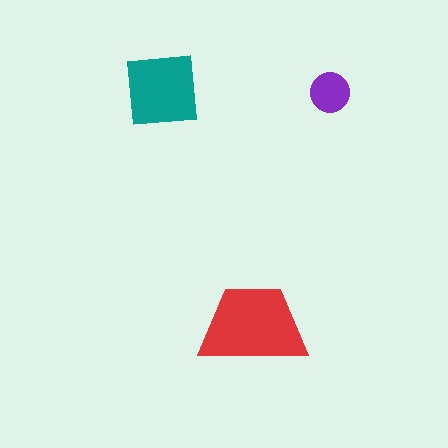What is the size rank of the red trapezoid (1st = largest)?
1st.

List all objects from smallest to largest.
The purple circle, the teal square, the red trapezoid.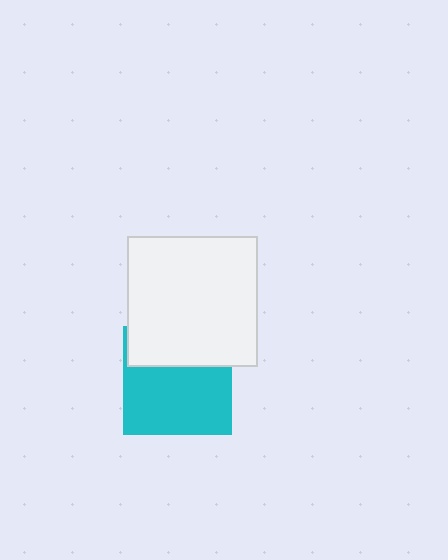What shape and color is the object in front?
The object in front is a white square.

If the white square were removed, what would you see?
You would see the complete cyan square.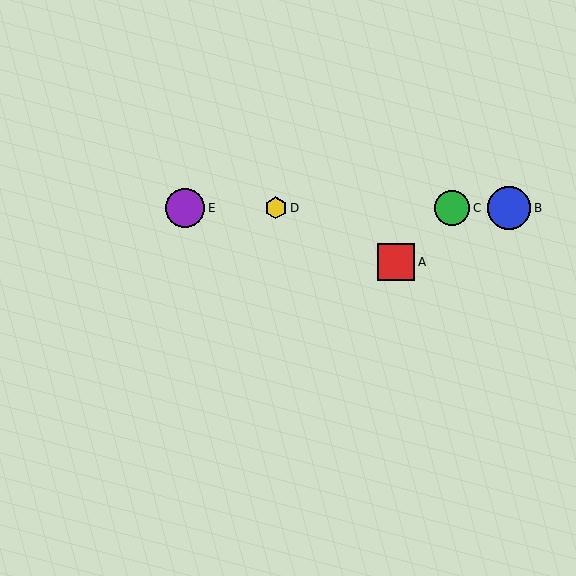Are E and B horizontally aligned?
Yes, both are at y≈208.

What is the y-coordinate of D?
Object D is at y≈208.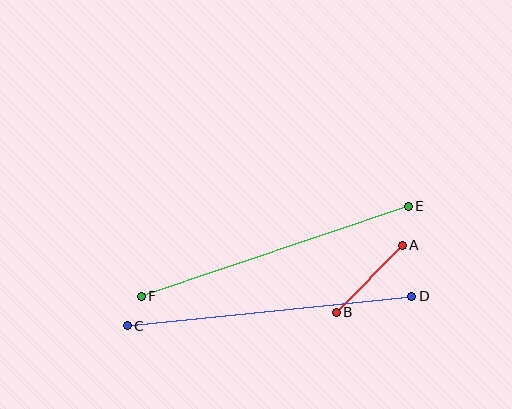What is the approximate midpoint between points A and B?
The midpoint is at approximately (369, 279) pixels.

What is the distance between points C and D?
The distance is approximately 286 pixels.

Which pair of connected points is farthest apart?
Points C and D are farthest apart.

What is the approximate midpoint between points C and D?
The midpoint is at approximately (269, 311) pixels.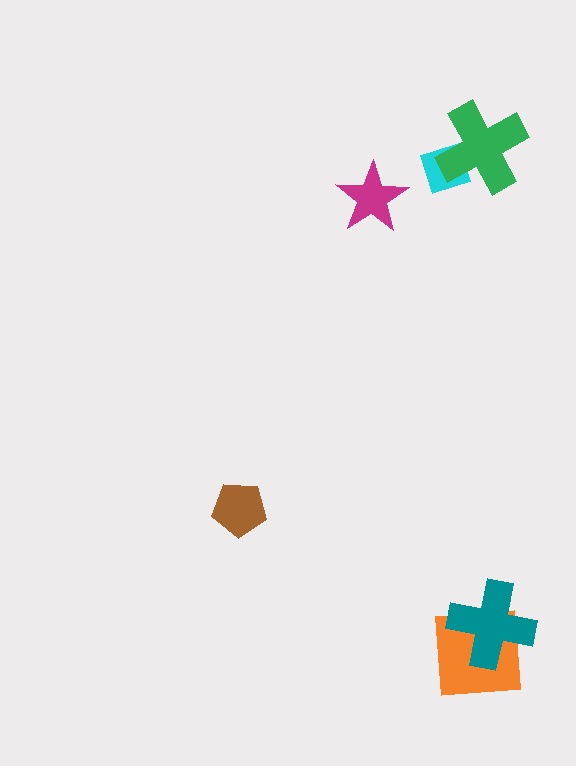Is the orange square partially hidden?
Yes, it is partially covered by another shape.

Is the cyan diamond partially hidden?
Yes, it is partially covered by another shape.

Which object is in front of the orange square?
The teal cross is in front of the orange square.